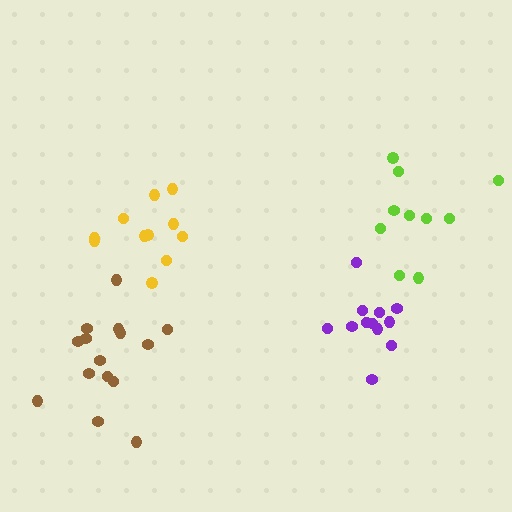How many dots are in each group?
Group 1: 15 dots, Group 2: 10 dots, Group 3: 11 dots, Group 4: 12 dots (48 total).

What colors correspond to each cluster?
The clusters are colored: brown, lime, yellow, purple.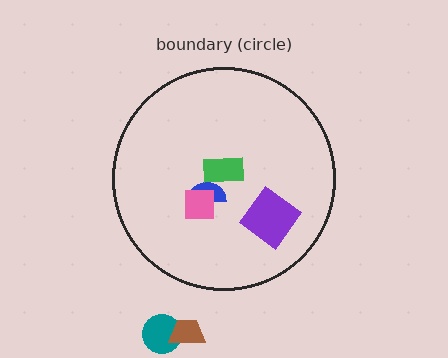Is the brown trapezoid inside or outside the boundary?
Outside.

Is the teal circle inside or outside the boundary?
Outside.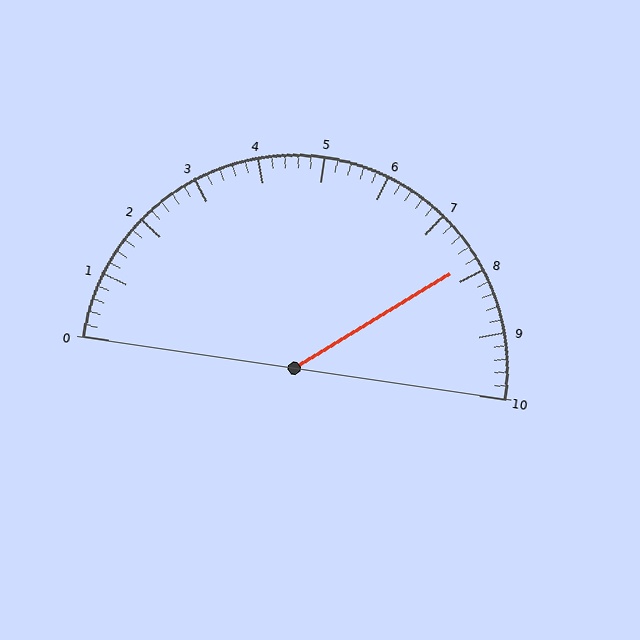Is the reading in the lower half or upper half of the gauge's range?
The reading is in the upper half of the range (0 to 10).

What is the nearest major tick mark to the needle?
The nearest major tick mark is 8.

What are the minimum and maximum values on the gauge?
The gauge ranges from 0 to 10.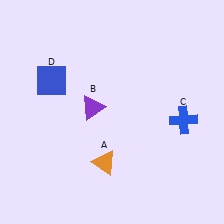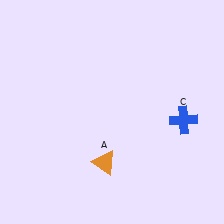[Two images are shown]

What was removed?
The purple triangle (B), the blue square (D) were removed in Image 2.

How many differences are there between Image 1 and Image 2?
There are 2 differences between the two images.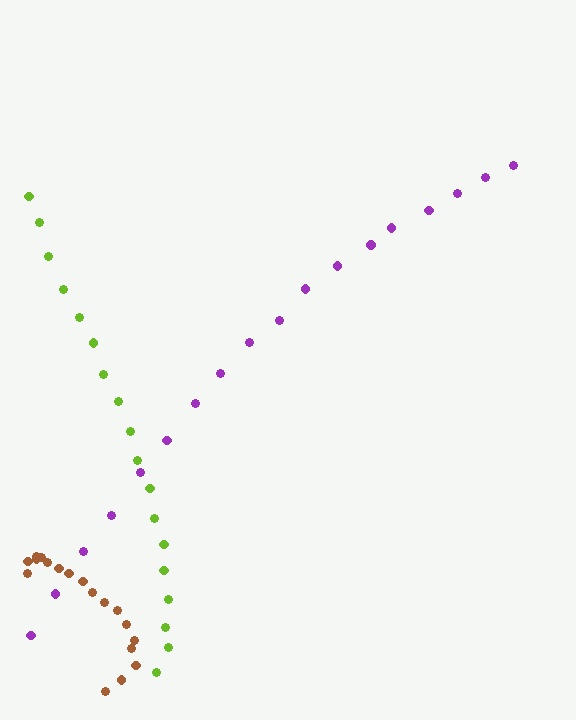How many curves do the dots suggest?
There are 3 distinct paths.